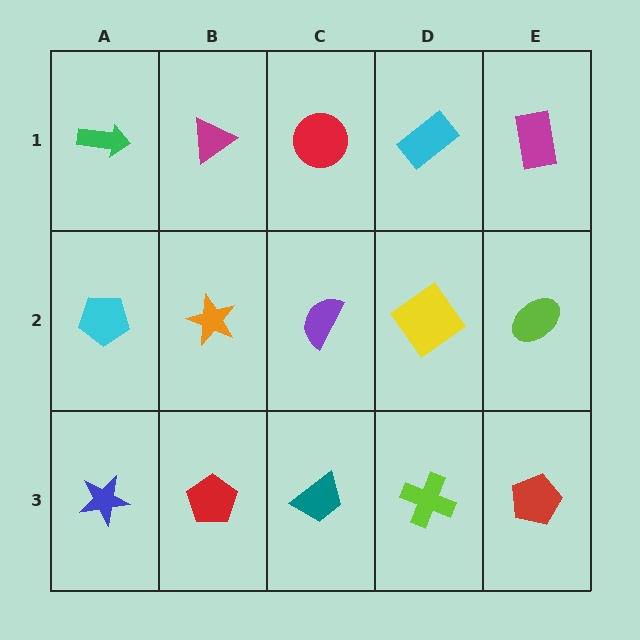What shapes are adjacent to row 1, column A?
A cyan pentagon (row 2, column A), a magenta triangle (row 1, column B).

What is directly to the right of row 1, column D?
A magenta rectangle.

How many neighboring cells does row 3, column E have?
2.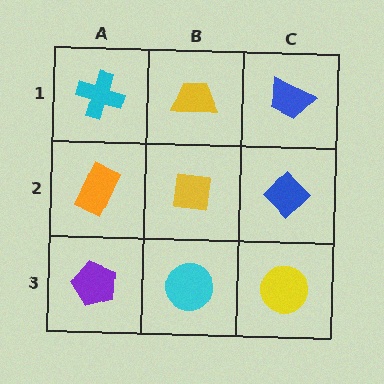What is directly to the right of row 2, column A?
A yellow square.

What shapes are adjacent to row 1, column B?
A yellow square (row 2, column B), a cyan cross (row 1, column A), a blue trapezoid (row 1, column C).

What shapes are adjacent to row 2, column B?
A yellow trapezoid (row 1, column B), a cyan circle (row 3, column B), an orange rectangle (row 2, column A), a blue diamond (row 2, column C).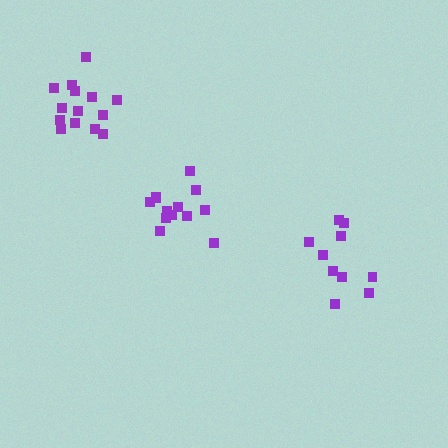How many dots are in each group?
Group 1: 13 dots, Group 2: 14 dots, Group 3: 10 dots (37 total).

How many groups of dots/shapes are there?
There are 3 groups.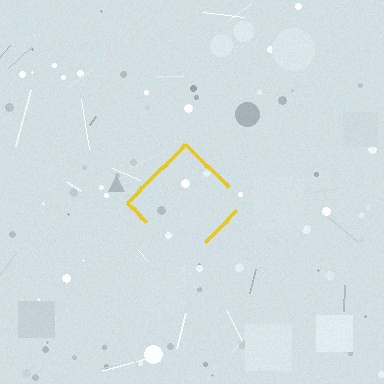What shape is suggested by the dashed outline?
The dashed outline suggests a diamond.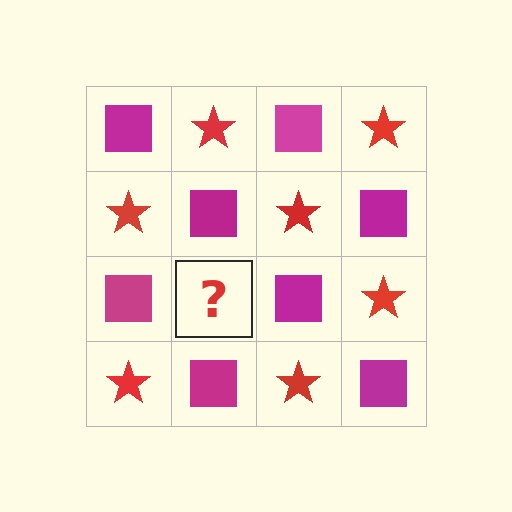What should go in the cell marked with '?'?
The missing cell should contain a red star.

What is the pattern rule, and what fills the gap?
The rule is that it alternates magenta square and red star in a checkerboard pattern. The gap should be filled with a red star.